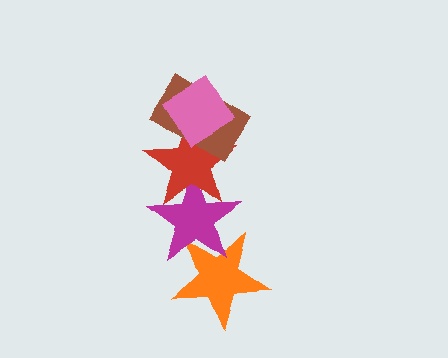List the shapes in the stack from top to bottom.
From top to bottom: the pink diamond, the brown rectangle, the red star, the magenta star, the orange star.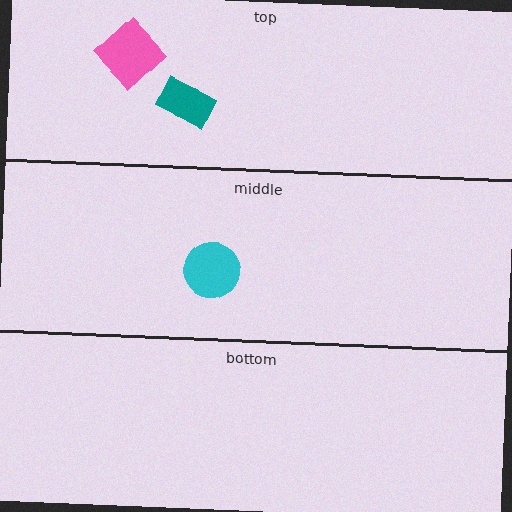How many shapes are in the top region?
2.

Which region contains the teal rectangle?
The top region.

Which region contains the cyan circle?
The middle region.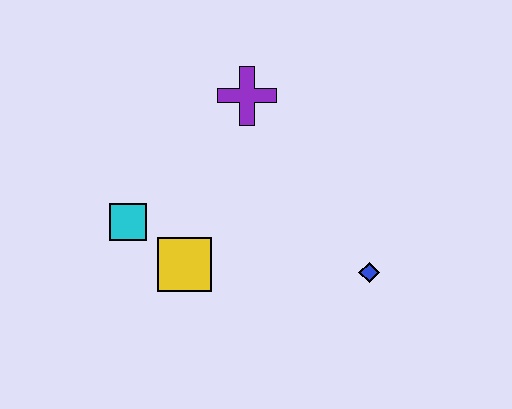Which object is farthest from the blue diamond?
The cyan square is farthest from the blue diamond.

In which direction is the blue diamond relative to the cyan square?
The blue diamond is to the right of the cyan square.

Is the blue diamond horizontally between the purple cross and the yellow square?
No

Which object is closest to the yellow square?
The cyan square is closest to the yellow square.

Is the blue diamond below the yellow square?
Yes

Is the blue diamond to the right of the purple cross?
Yes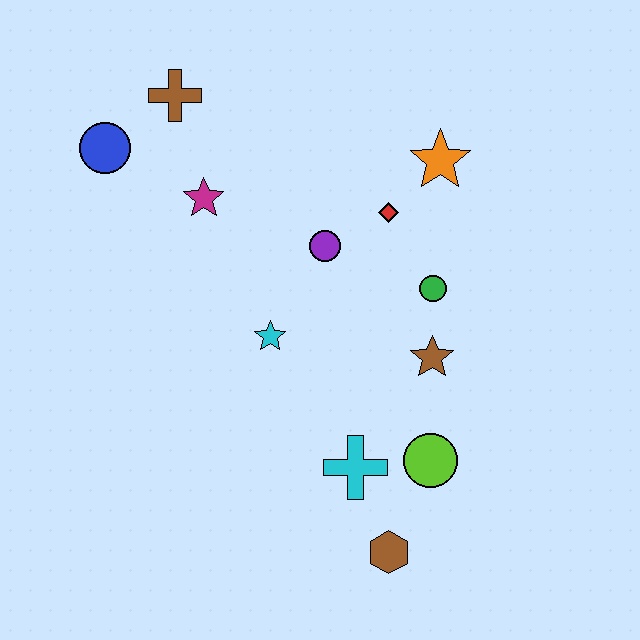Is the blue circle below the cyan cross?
No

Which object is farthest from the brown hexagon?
The brown cross is farthest from the brown hexagon.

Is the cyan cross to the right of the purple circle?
Yes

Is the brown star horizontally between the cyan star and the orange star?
Yes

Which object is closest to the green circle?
The brown star is closest to the green circle.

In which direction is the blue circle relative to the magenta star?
The blue circle is to the left of the magenta star.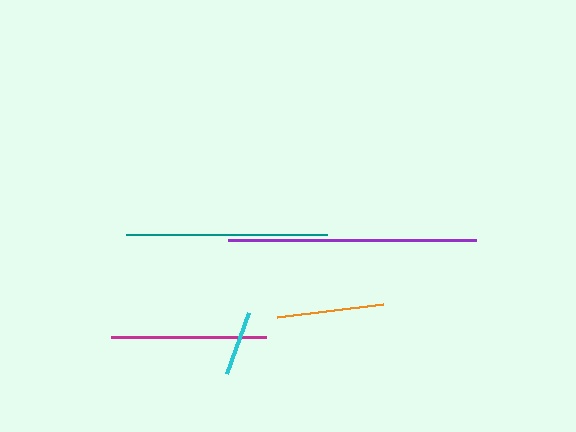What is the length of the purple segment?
The purple segment is approximately 249 pixels long.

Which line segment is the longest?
The purple line is the longest at approximately 249 pixels.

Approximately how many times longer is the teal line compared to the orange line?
The teal line is approximately 1.9 times the length of the orange line.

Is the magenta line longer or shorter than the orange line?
The magenta line is longer than the orange line.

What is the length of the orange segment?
The orange segment is approximately 107 pixels long.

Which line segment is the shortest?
The cyan line is the shortest at approximately 65 pixels.